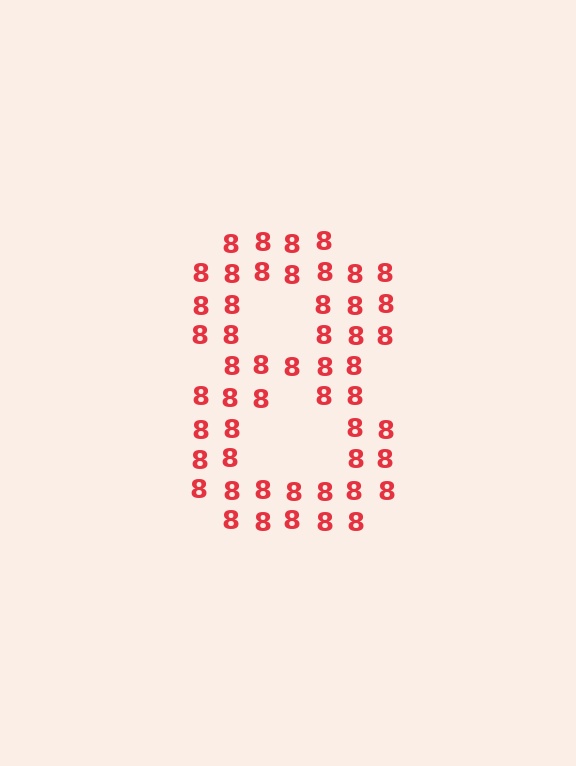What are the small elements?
The small elements are digit 8's.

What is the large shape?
The large shape is the digit 8.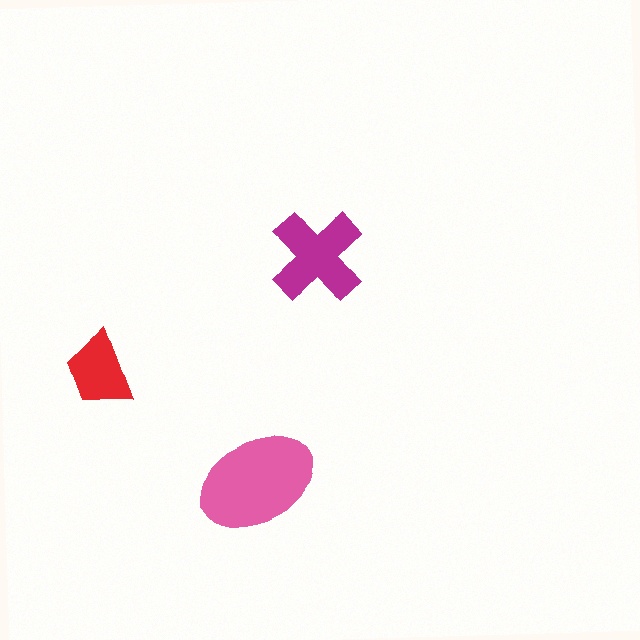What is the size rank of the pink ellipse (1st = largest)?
1st.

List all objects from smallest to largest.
The red trapezoid, the magenta cross, the pink ellipse.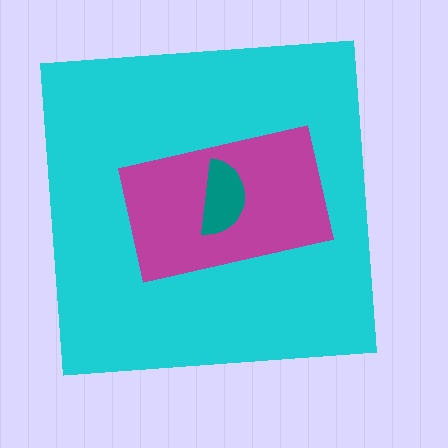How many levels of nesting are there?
3.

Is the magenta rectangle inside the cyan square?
Yes.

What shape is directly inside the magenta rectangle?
The teal semicircle.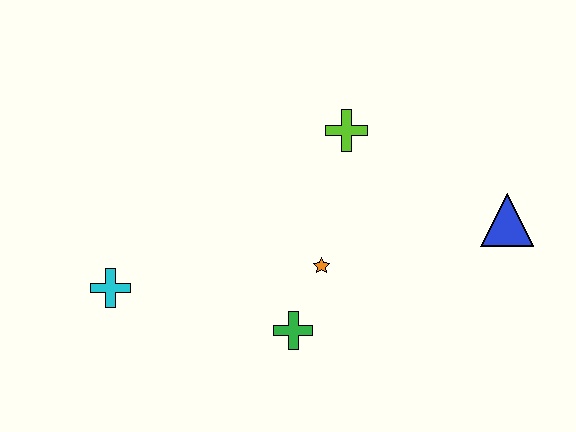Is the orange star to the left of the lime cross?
Yes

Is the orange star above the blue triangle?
No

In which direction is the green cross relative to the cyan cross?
The green cross is to the right of the cyan cross.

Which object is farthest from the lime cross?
The cyan cross is farthest from the lime cross.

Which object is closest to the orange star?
The green cross is closest to the orange star.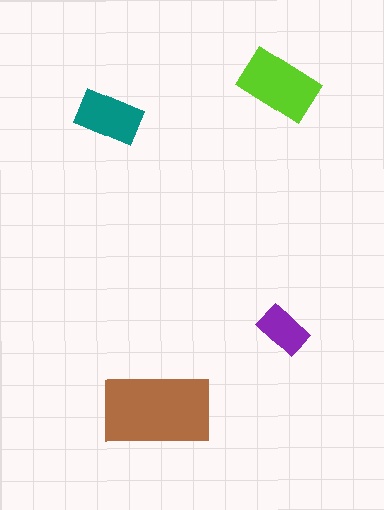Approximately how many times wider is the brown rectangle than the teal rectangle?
About 1.5 times wider.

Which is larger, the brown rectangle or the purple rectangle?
The brown one.